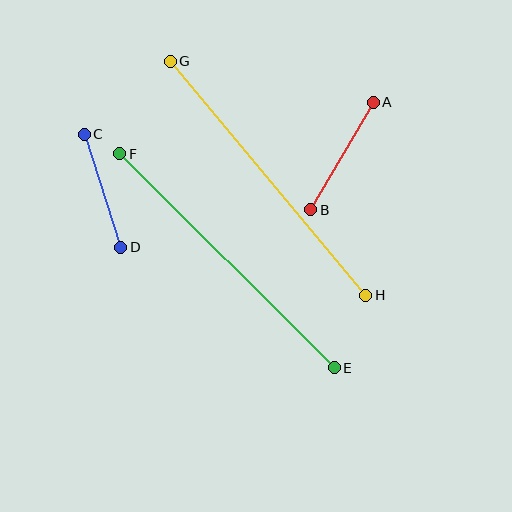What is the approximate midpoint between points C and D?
The midpoint is at approximately (103, 191) pixels.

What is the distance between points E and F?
The distance is approximately 303 pixels.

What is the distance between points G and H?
The distance is approximately 305 pixels.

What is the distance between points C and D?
The distance is approximately 119 pixels.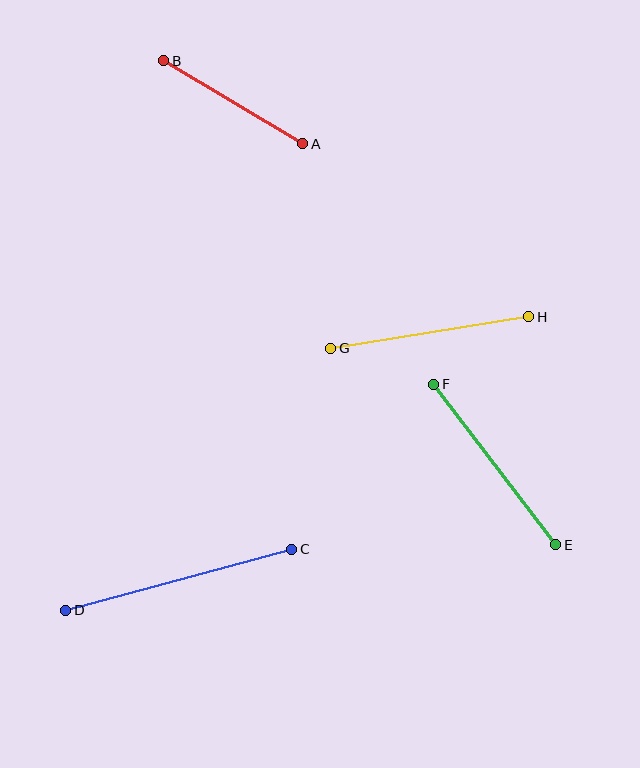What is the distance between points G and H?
The distance is approximately 201 pixels.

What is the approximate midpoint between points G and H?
The midpoint is at approximately (430, 333) pixels.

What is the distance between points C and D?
The distance is approximately 234 pixels.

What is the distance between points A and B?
The distance is approximately 162 pixels.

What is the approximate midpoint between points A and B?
The midpoint is at approximately (233, 102) pixels.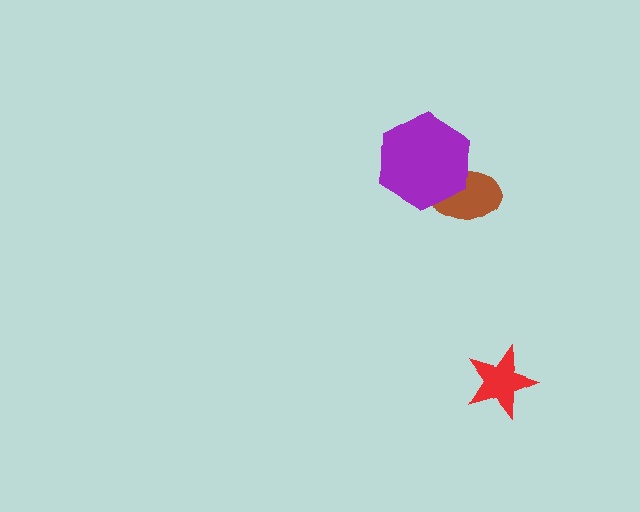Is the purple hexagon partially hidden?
No, no other shape covers it.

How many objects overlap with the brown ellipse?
1 object overlaps with the brown ellipse.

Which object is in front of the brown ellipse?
The purple hexagon is in front of the brown ellipse.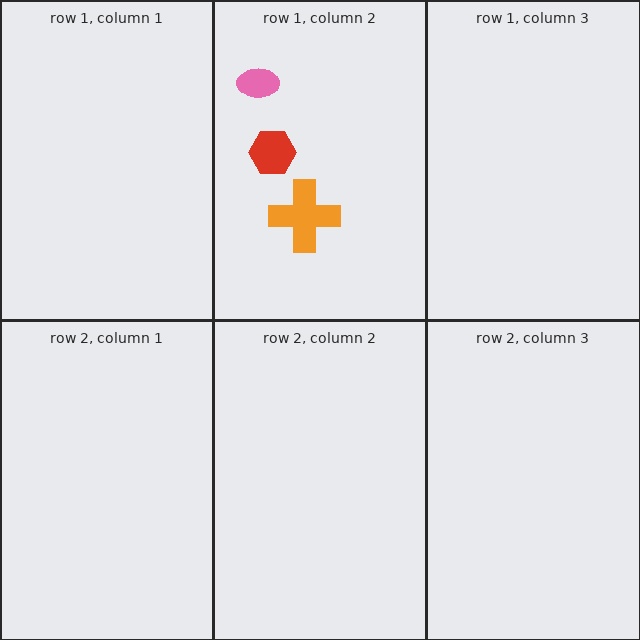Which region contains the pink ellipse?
The row 1, column 2 region.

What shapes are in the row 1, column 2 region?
The red hexagon, the orange cross, the pink ellipse.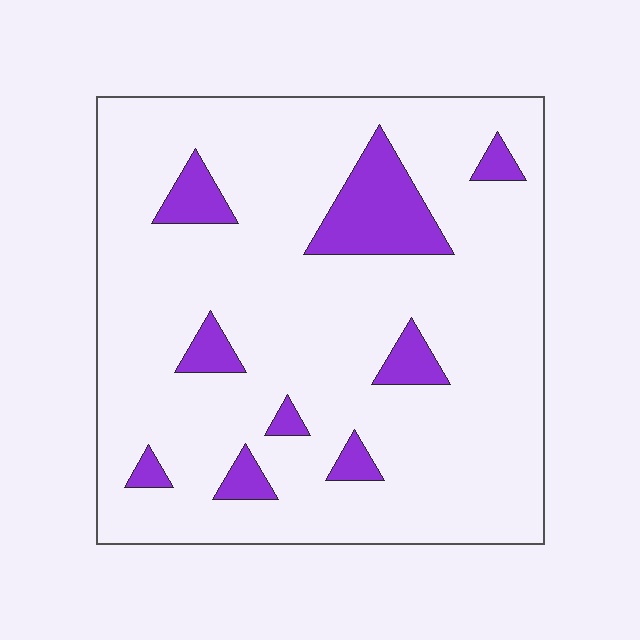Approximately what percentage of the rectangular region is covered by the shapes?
Approximately 15%.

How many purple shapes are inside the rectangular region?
9.